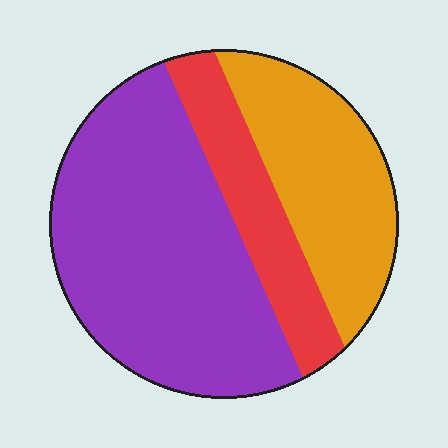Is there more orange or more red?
Orange.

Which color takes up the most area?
Purple, at roughly 55%.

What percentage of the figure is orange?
Orange takes up about one quarter (1/4) of the figure.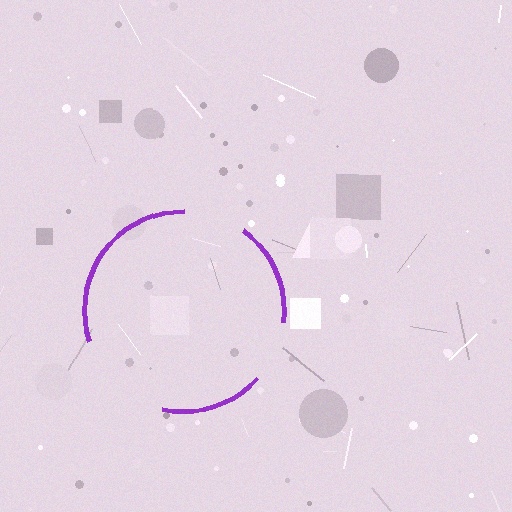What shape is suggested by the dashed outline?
The dashed outline suggests a circle.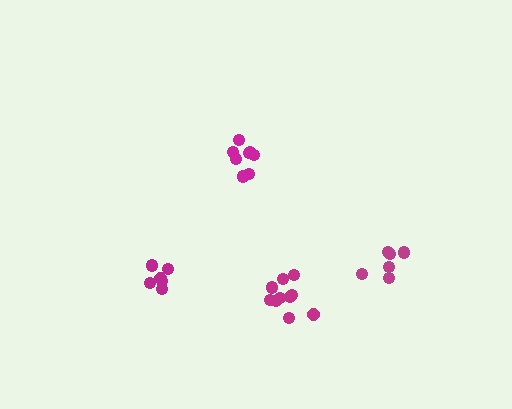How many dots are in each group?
Group 1: 10 dots, Group 2: 8 dots, Group 3: 6 dots, Group 4: 6 dots (30 total).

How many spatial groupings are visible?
There are 4 spatial groupings.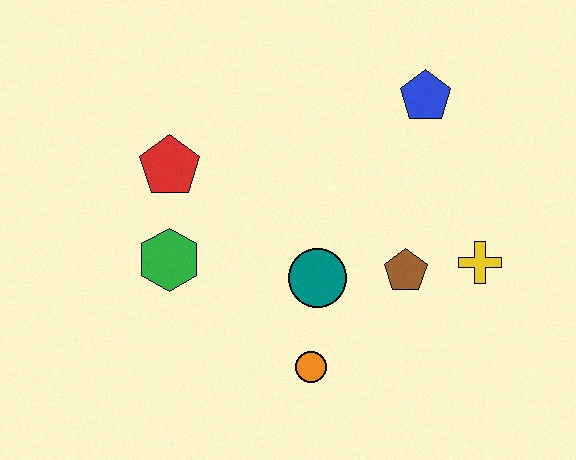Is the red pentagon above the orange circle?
Yes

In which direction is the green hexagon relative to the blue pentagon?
The green hexagon is to the left of the blue pentagon.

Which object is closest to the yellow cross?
The brown pentagon is closest to the yellow cross.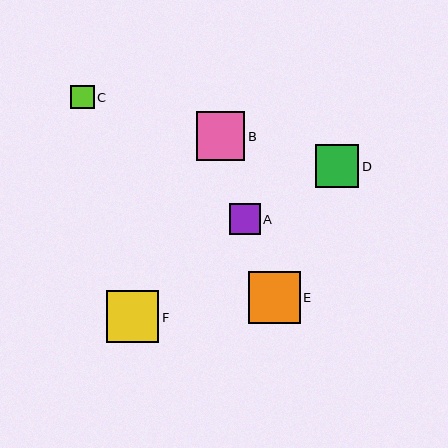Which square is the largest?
Square E is the largest with a size of approximately 52 pixels.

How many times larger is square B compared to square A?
Square B is approximately 1.6 times the size of square A.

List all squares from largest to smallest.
From largest to smallest: E, F, B, D, A, C.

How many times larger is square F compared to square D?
Square F is approximately 1.2 times the size of square D.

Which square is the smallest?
Square C is the smallest with a size of approximately 24 pixels.